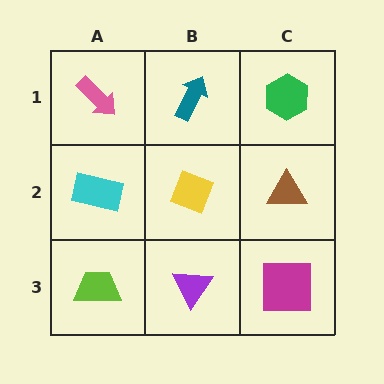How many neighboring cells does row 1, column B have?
3.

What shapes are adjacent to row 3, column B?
A yellow diamond (row 2, column B), a lime trapezoid (row 3, column A), a magenta square (row 3, column C).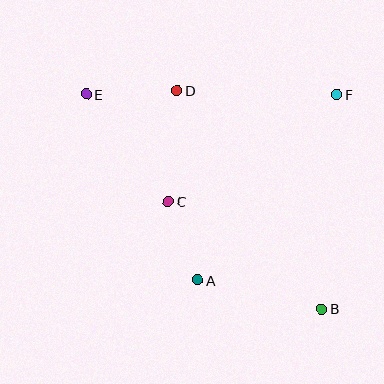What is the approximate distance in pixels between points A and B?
The distance between A and B is approximately 127 pixels.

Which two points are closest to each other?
Points A and C are closest to each other.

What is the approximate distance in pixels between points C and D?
The distance between C and D is approximately 111 pixels.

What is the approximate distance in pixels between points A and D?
The distance between A and D is approximately 191 pixels.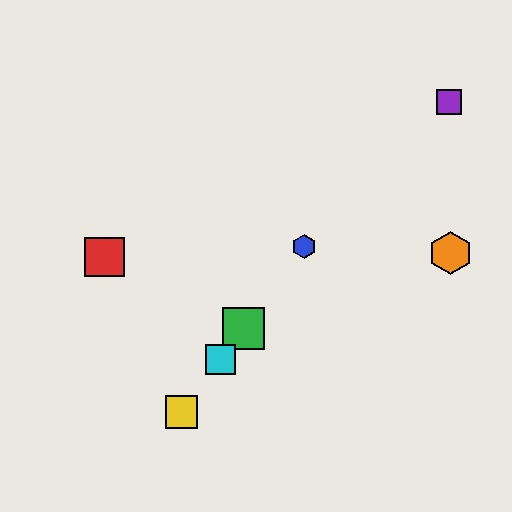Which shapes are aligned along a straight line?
The blue hexagon, the green square, the yellow square, the cyan square are aligned along a straight line.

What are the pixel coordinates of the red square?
The red square is at (105, 257).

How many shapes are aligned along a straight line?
4 shapes (the blue hexagon, the green square, the yellow square, the cyan square) are aligned along a straight line.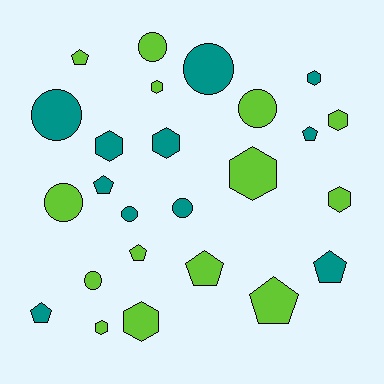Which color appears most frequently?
Lime, with 14 objects.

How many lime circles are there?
There are 4 lime circles.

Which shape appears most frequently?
Hexagon, with 9 objects.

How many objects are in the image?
There are 25 objects.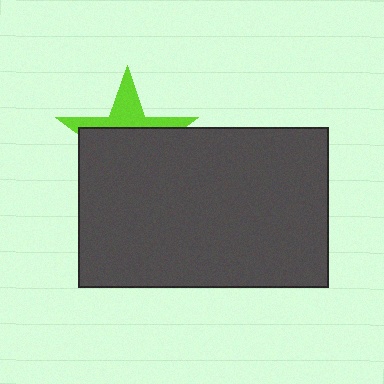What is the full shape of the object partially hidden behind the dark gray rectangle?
The partially hidden object is a lime star.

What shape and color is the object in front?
The object in front is a dark gray rectangle.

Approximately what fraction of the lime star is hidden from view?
Roughly 65% of the lime star is hidden behind the dark gray rectangle.